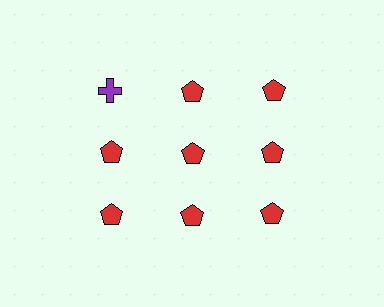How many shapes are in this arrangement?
There are 9 shapes arranged in a grid pattern.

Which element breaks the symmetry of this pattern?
The purple cross in the top row, leftmost column breaks the symmetry. All other shapes are red pentagons.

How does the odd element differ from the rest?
It differs in both color (purple instead of red) and shape (cross instead of pentagon).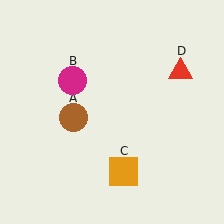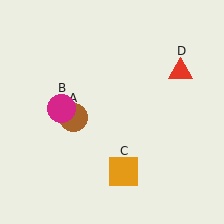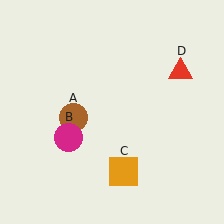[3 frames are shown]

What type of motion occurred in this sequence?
The magenta circle (object B) rotated counterclockwise around the center of the scene.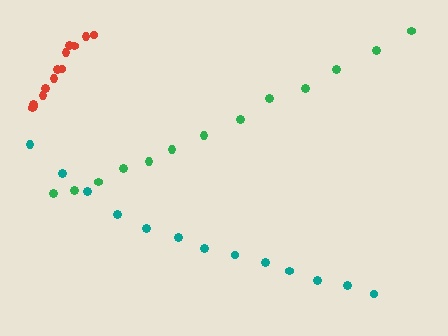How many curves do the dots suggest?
There are 3 distinct paths.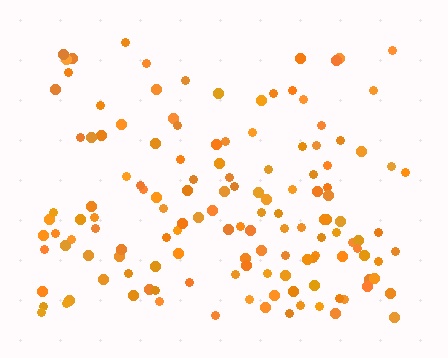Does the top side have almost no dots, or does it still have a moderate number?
Still a moderate number, just noticeably fewer than the bottom.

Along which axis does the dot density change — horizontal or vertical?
Vertical.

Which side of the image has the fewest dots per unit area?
The top.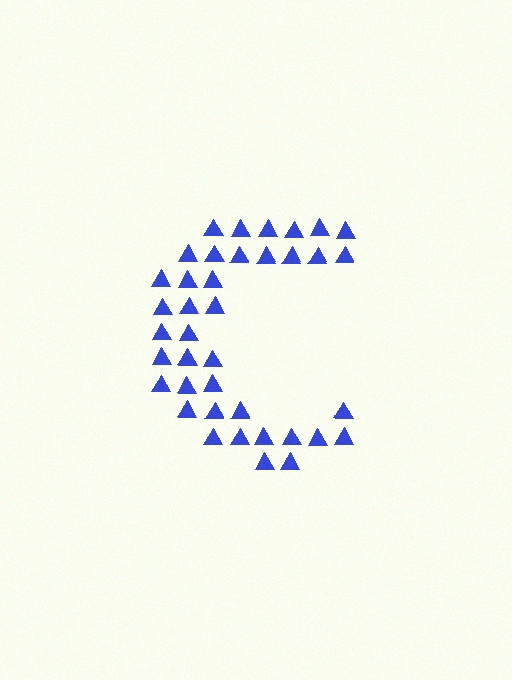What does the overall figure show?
The overall figure shows the letter C.